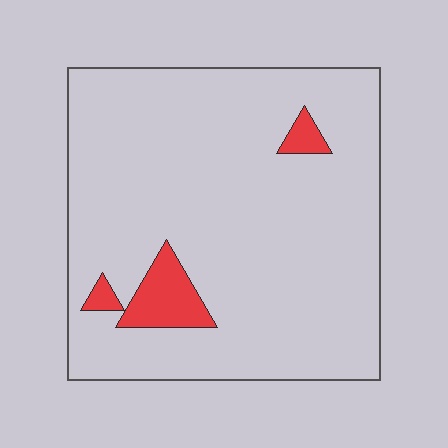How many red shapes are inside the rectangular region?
3.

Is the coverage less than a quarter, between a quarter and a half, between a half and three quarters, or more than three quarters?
Less than a quarter.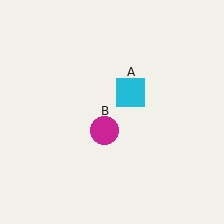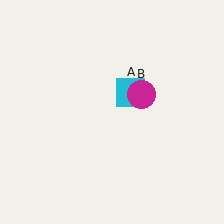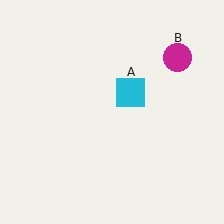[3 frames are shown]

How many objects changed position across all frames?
1 object changed position: magenta circle (object B).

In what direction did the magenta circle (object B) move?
The magenta circle (object B) moved up and to the right.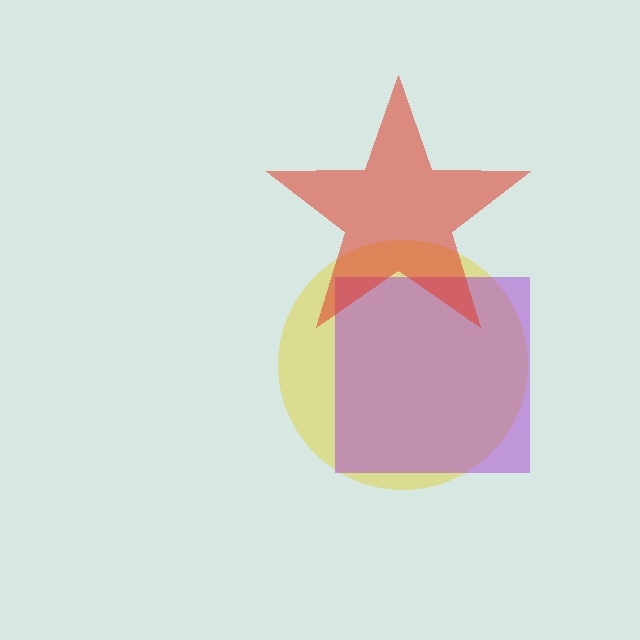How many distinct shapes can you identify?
There are 3 distinct shapes: a yellow circle, a purple square, a red star.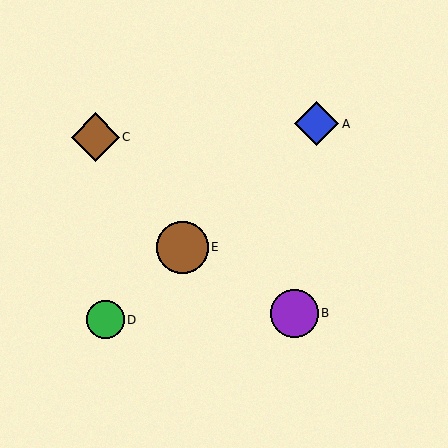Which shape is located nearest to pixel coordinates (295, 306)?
The purple circle (labeled B) at (294, 313) is nearest to that location.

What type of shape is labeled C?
Shape C is a brown diamond.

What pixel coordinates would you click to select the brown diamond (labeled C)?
Click at (95, 137) to select the brown diamond C.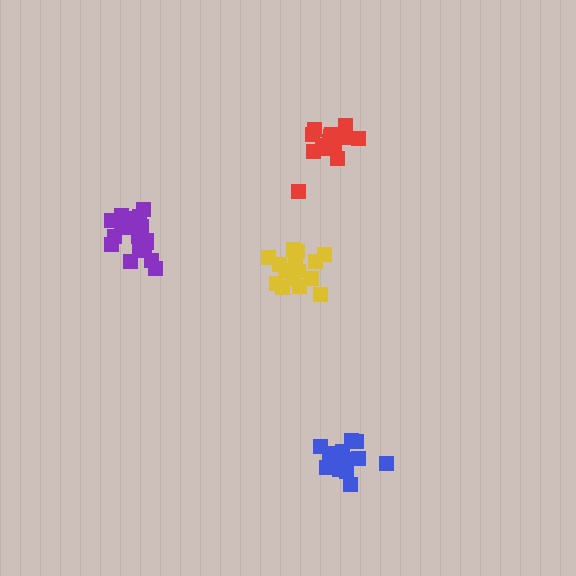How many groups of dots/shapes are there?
There are 4 groups.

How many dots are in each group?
Group 1: 15 dots, Group 2: 16 dots, Group 3: 18 dots, Group 4: 15 dots (64 total).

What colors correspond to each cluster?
The clusters are colored: red, yellow, purple, blue.